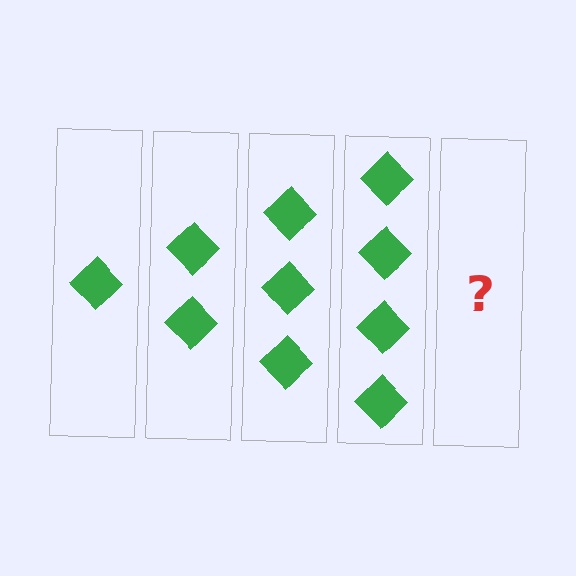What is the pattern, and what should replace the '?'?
The pattern is that each step adds one more diamond. The '?' should be 5 diamonds.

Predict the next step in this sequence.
The next step is 5 diamonds.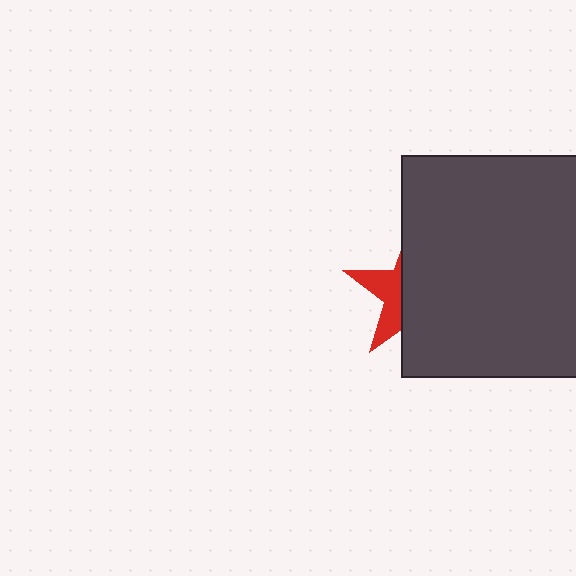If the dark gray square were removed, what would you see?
You would see the complete red star.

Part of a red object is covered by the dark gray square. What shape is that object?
It is a star.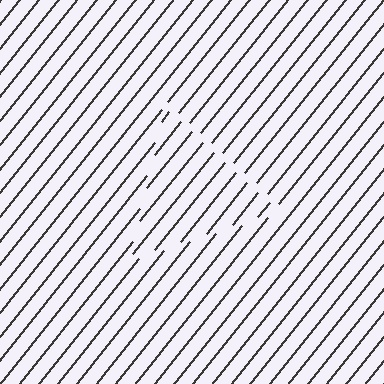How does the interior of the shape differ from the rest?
The interior of the shape contains the same grating, shifted by half a period — the contour is defined by the phase discontinuity where line-ends from the inner and outer gratings abut.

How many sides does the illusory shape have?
3 sides — the line-ends trace a triangle.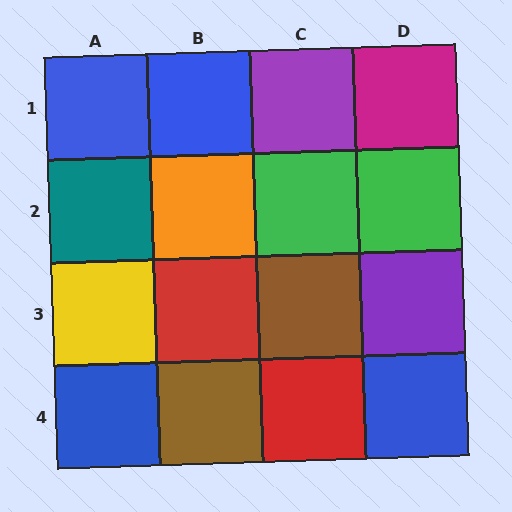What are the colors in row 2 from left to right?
Teal, orange, green, green.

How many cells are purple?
2 cells are purple.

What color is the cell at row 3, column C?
Brown.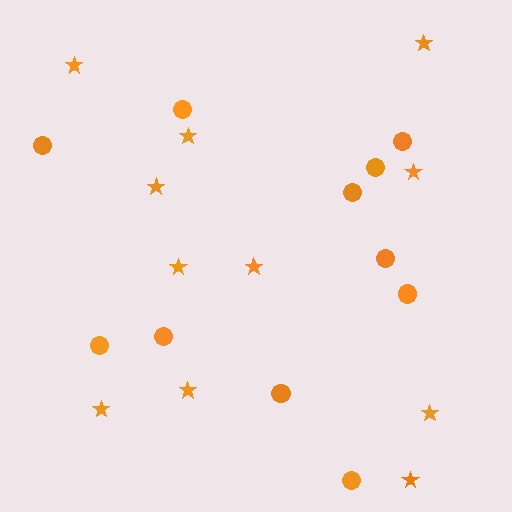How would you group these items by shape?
There are 2 groups: one group of circles (11) and one group of stars (11).